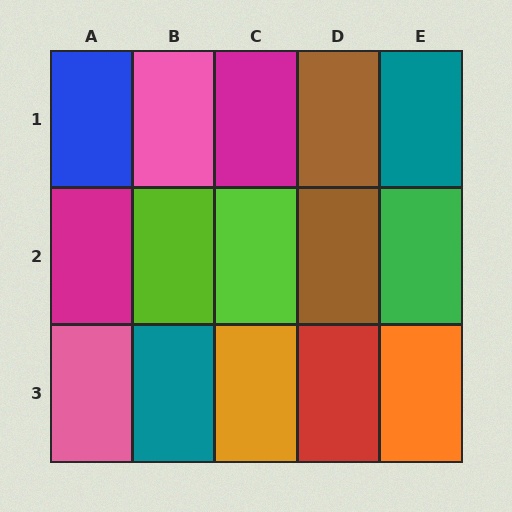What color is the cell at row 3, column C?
Orange.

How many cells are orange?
2 cells are orange.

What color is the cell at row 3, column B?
Teal.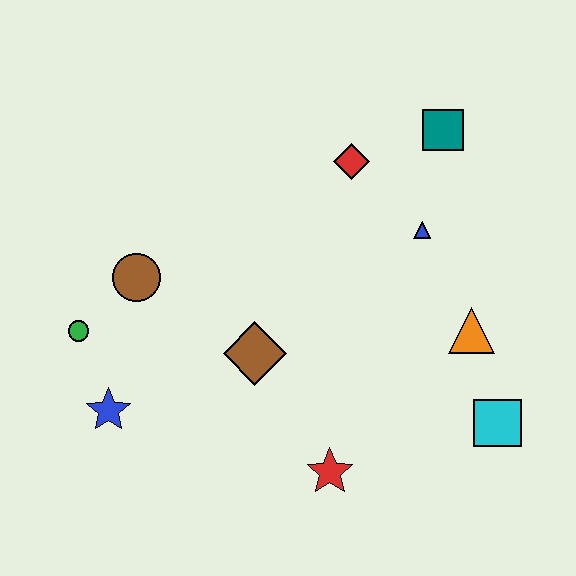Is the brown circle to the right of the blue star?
Yes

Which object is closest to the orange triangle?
The cyan square is closest to the orange triangle.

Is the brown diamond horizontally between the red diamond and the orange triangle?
No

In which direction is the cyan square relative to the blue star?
The cyan square is to the right of the blue star.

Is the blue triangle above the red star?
Yes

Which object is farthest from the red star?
The teal square is farthest from the red star.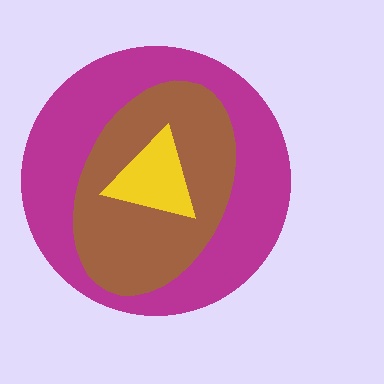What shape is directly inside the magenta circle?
The brown ellipse.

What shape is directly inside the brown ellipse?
The yellow triangle.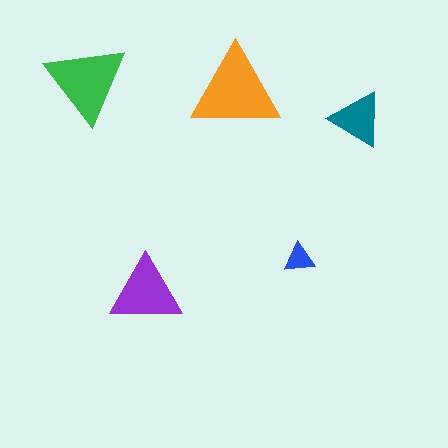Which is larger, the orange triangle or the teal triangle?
The orange one.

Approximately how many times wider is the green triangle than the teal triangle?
About 1.5 times wider.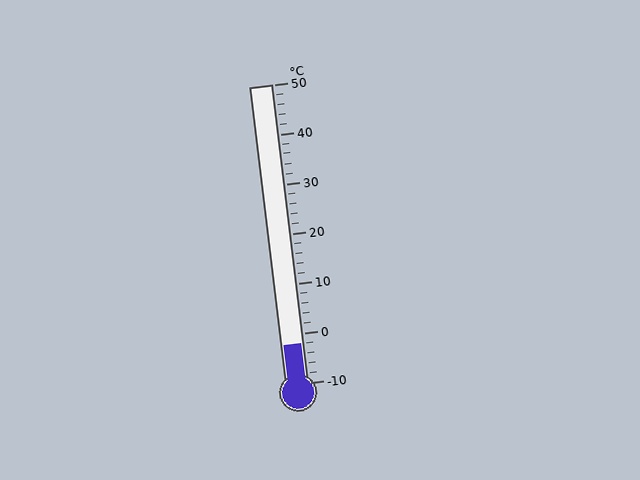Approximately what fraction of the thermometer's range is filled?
The thermometer is filled to approximately 15% of its range.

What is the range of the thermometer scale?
The thermometer scale ranges from -10°C to 50°C.